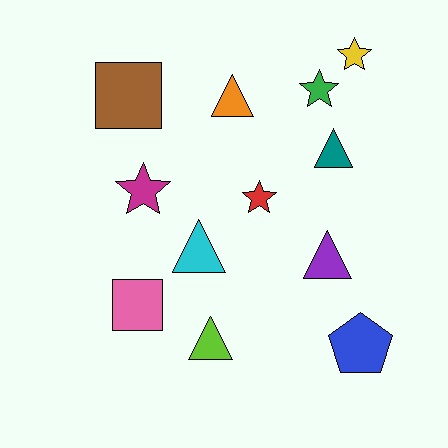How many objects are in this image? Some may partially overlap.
There are 12 objects.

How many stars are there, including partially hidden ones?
There are 4 stars.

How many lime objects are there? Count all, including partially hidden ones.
There is 1 lime object.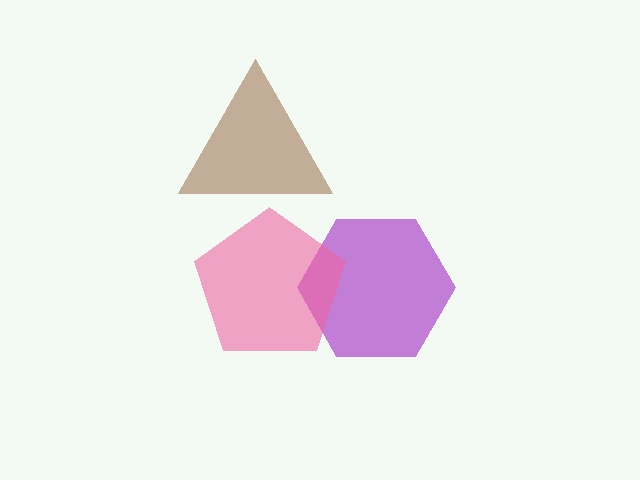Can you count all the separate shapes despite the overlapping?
Yes, there are 3 separate shapes.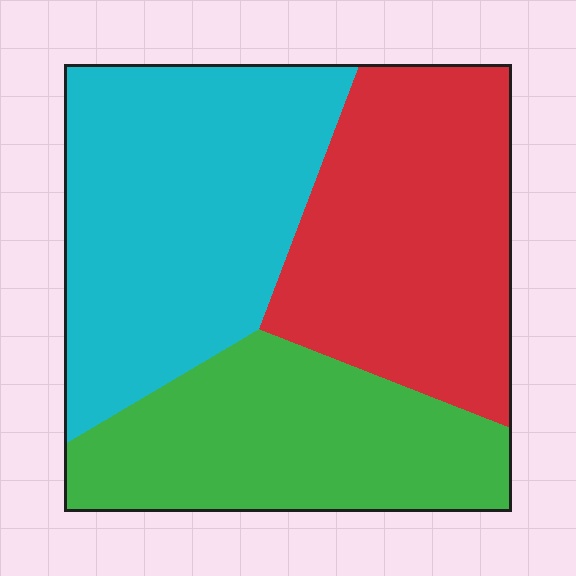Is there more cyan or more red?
Cyan.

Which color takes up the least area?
Green, at roughly 30%.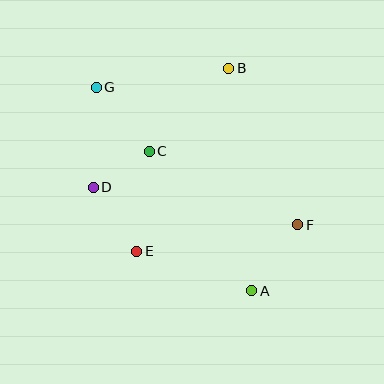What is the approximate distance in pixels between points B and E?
The distance between B and E is approximately 205 pixels.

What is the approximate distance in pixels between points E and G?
The distance between E and G is approximately 169 pixels.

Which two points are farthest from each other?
Points A and G are farthest from each other.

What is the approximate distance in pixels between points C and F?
The distance between C and F is approximately 166 pixels.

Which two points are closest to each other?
Points C and D are closest to each other.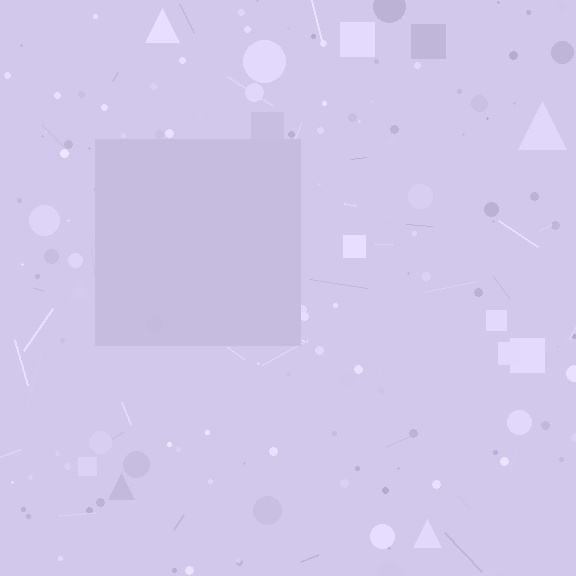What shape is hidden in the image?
A square is hidden in the image.